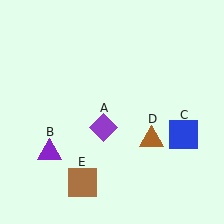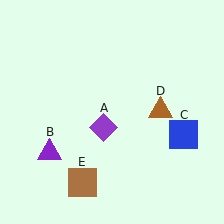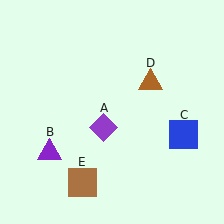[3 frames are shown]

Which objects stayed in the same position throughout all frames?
Purple diamond (object A) and purple triangle (object B) and blue square (object C) and brown square (object E) remained stationary.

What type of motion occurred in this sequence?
The brown triangle (object D) rotated counterclockwise around the center of the scene.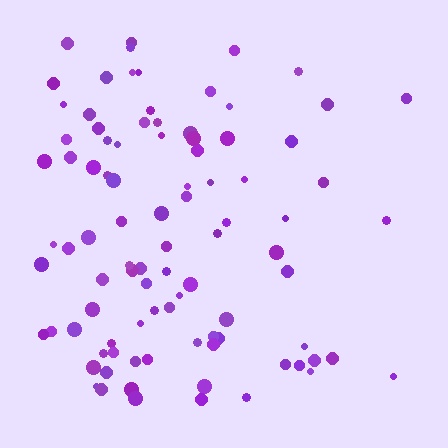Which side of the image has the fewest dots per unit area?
The right.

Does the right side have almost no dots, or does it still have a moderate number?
Still a moderate number, just noticeably fewer than the left.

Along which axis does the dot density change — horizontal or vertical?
Horizontal.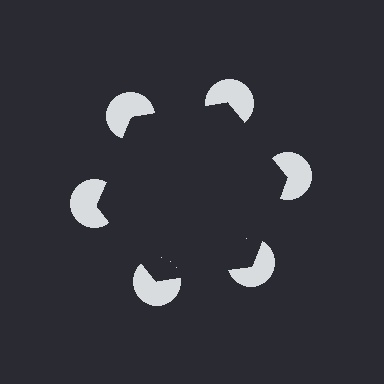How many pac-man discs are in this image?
There are 6 — one at each vertex of the illusory hexagon.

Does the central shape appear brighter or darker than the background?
It typically appears slightly darker than the background, even though no actual brightness change is drawn.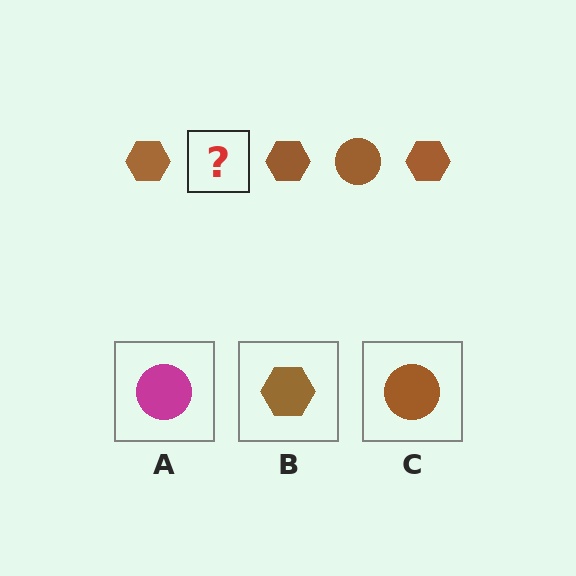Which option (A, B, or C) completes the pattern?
C.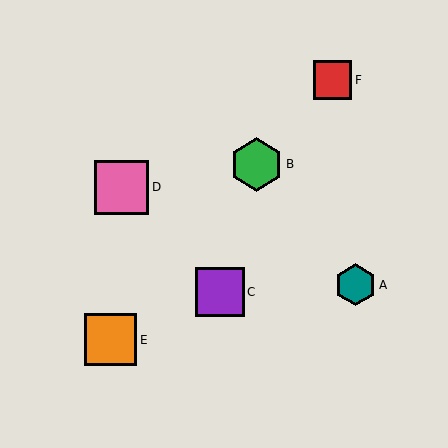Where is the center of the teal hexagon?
The center of the teal hexagon is at (355, 285).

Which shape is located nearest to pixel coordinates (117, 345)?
The orange square (labeled E) at (111, 340) is nearest to that location.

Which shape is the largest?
The pink square (labeled D) is the largest.